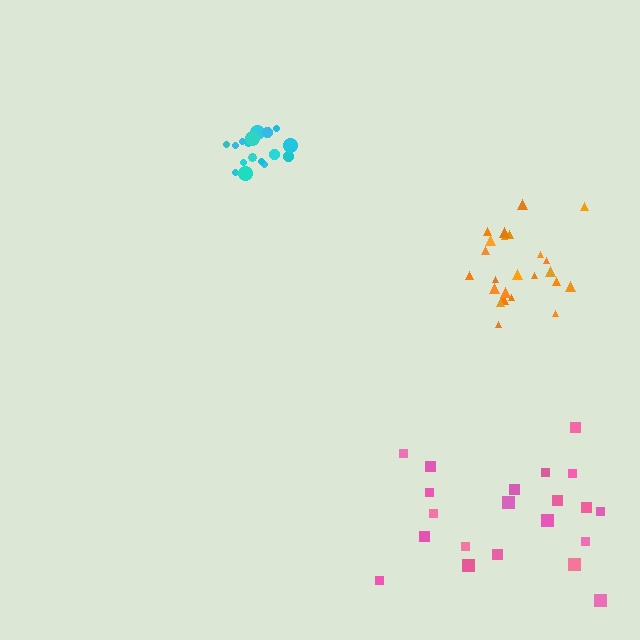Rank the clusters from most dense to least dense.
cyan, orange, pink.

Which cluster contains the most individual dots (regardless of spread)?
Orange (24).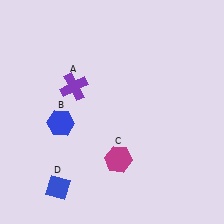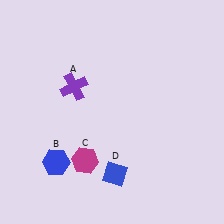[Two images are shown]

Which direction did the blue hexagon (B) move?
The blue hexagon (B) moved down.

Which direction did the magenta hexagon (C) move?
The magenta hexagon (C) moved left.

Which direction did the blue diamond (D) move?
The blue diamond (D) moved right.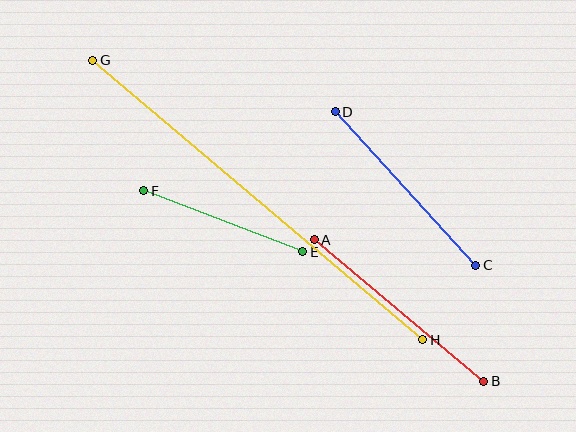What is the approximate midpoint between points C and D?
The midpoint is at approximately (406, 189) pixels.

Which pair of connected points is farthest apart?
Points G and H are farthest apart.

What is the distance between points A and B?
The distance is approximately 221 pixels.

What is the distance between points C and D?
The distance is approximately 208 pixels.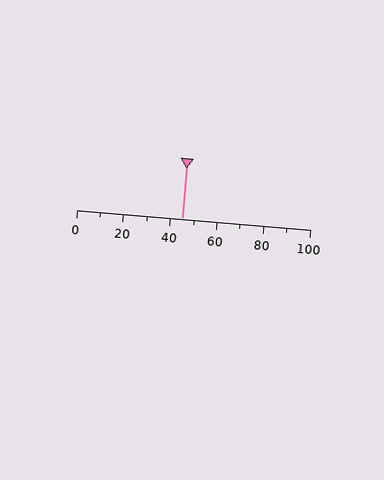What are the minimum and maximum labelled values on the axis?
The axis runs from 0 to 100.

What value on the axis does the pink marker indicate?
The marker indicates approximately 45.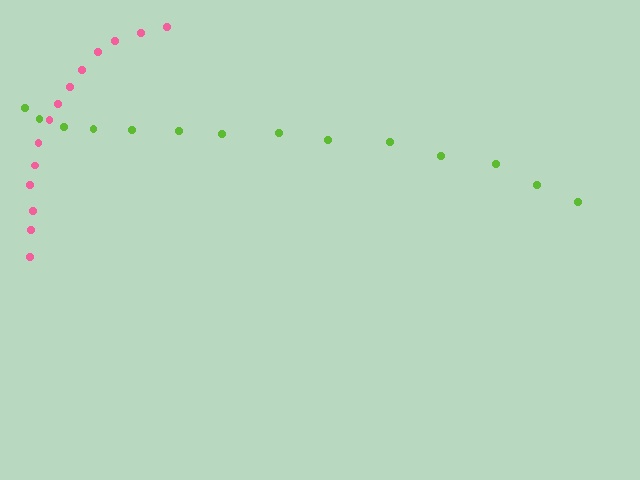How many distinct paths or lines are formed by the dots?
There are 2 distinct paths.